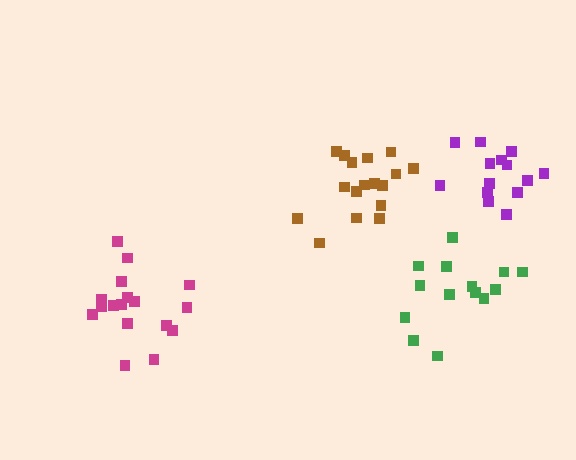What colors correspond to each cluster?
The clusters are colored: magenta, purple, brown, green.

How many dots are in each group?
Group 1: 17 dots, Group 2: 14 dots, Group 3: 17 dots, Group 4: 14 dots (62 total).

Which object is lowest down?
The magenta cluster is bottommost.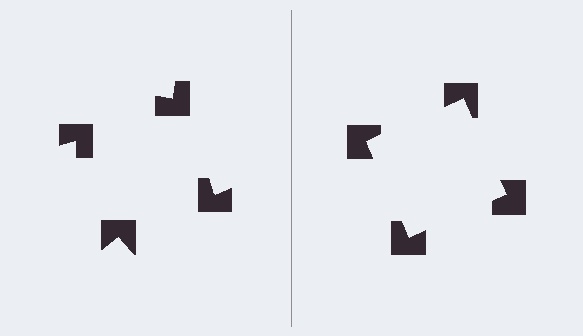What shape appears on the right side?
An illusory square.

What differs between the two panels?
The notched squares are positioned identically on both sides; only the wedge orientations differ. On the right they align to a square; on the left they are misaligned.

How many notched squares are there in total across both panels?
8 — 4 on each side.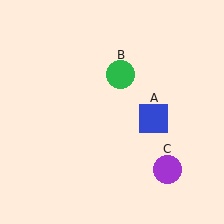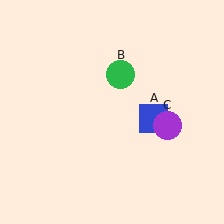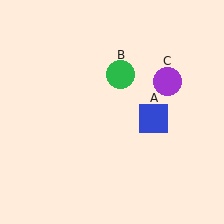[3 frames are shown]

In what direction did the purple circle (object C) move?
The purple circle (object C) moved up.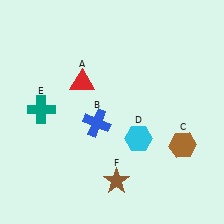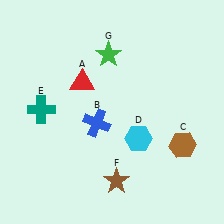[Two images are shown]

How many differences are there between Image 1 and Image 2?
There is 1 difference between the two images.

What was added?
A green star (G) was added in Image 2.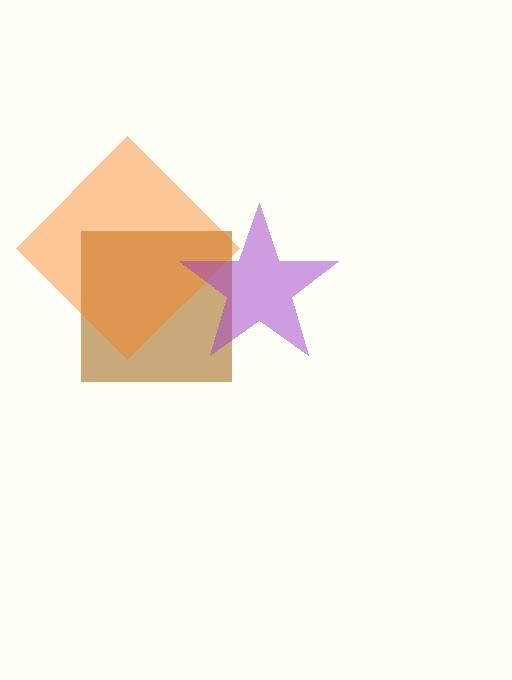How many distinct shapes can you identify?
There are 3 distinct shapes: a brown square, an orange diamond, a purple star.